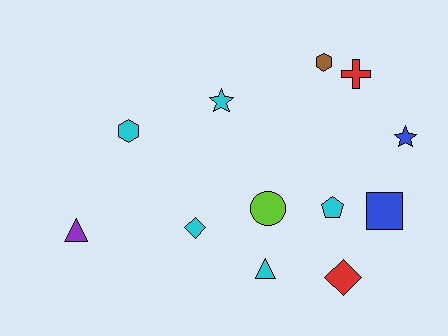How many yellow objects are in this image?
There are no yellow objects.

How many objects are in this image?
There are 12 objects.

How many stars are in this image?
There are 2 stars.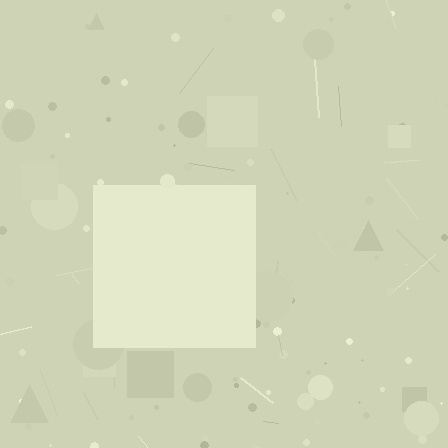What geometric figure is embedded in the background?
A square is embedded in the background.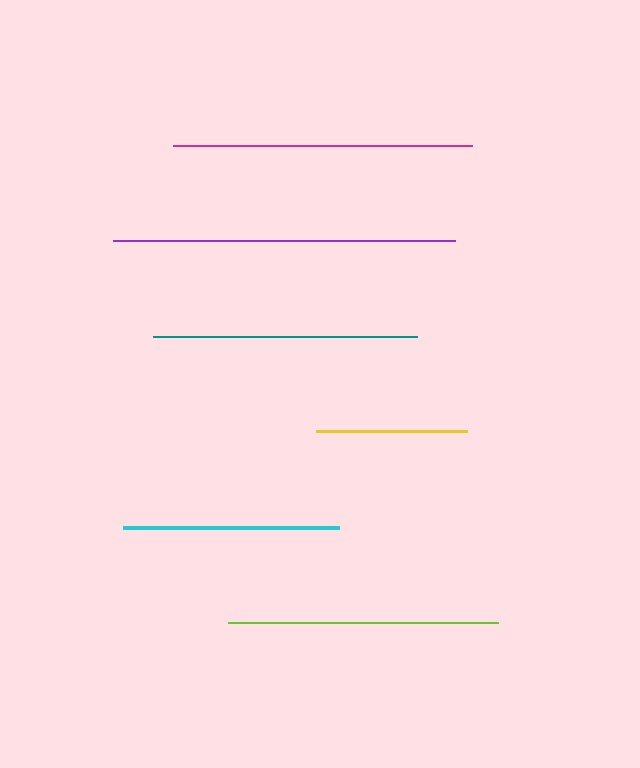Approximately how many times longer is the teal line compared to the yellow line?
The teal line is approximately 1.7 times the length of the yellow line.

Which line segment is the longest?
The purple line is the longest at approximately 342 pixels.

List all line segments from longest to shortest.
From longest to shortest: purple, magenta, lime, teal, cyan, yellow.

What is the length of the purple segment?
The purple segment is approximately 342 pixels long.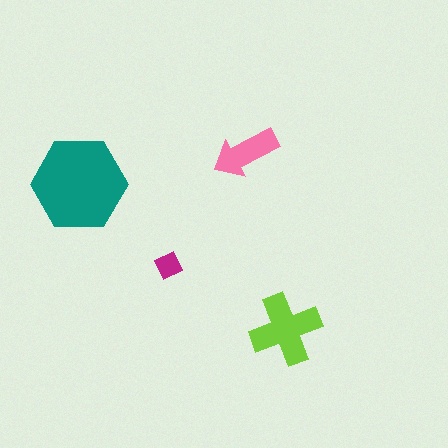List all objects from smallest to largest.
The magenta diamond, the pink arrow, the lime cross, the teal hexagon.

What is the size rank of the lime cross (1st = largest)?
2nd.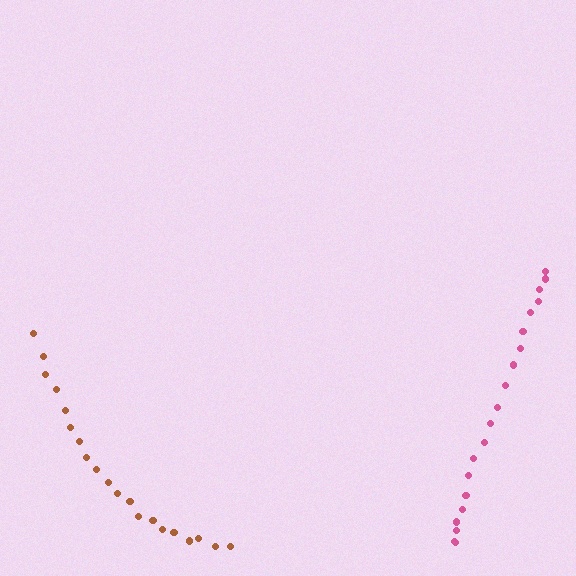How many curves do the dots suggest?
There are 2 distinct paths.